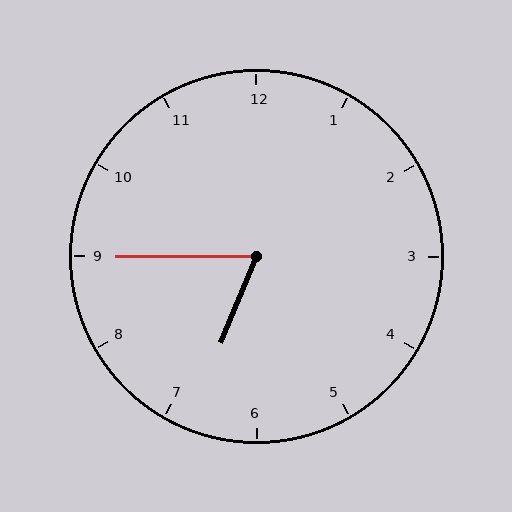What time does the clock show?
6:45.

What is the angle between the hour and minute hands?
Approximately 68 degrees.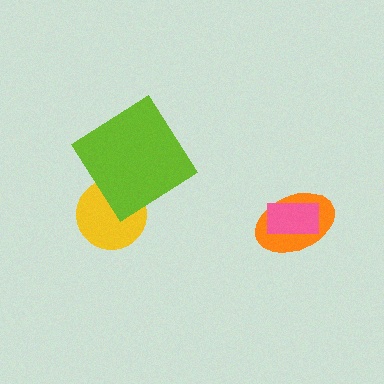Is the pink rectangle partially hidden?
No, no other shape covers it.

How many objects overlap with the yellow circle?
1 object overlaps with the yellow circle.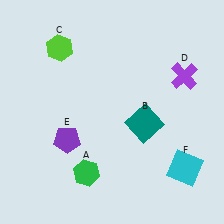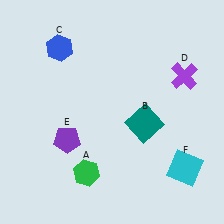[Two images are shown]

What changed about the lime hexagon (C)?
In Image 1, C is lime. In Image 2, it changed to blue.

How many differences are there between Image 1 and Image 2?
There is 1 difference between the two images.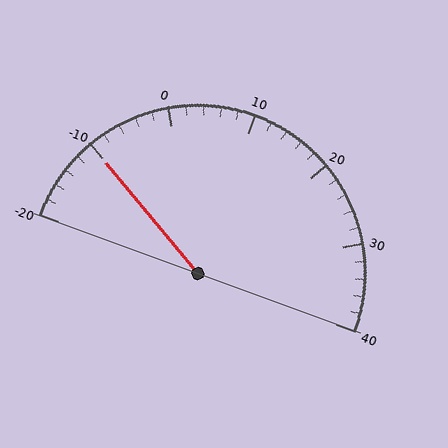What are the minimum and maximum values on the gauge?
The gauge ranges from -20 to 40.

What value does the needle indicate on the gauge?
The needle indicates approximately -10.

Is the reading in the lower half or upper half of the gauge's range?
The reading is in the lower half of the range (-20 to 40).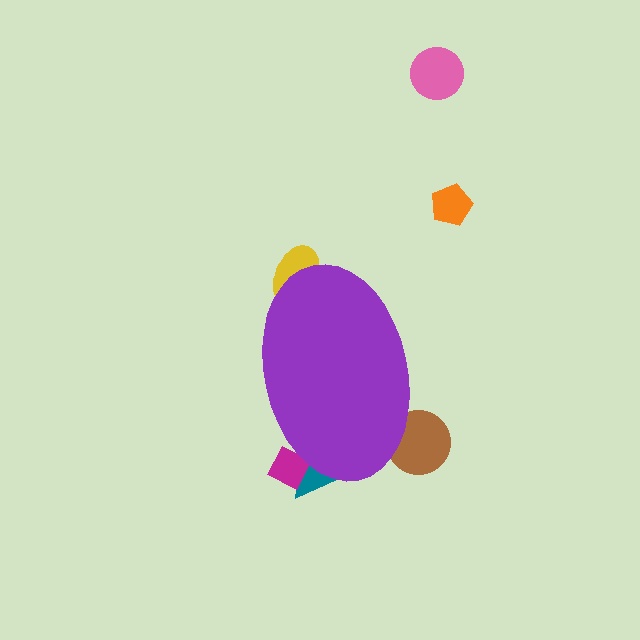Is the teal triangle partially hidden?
Yes, the teal triangle is partially hidden behind the purple ellipse.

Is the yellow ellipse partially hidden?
Yes, the yellow ellipse is partially hidden behind the purple ellipse.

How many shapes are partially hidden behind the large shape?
4 shapes are partially hidden.